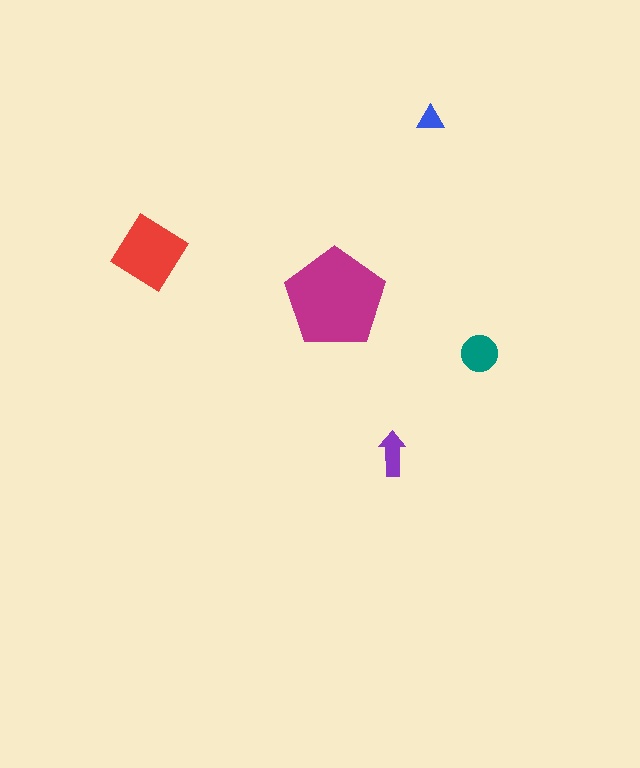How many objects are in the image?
There are 5 objects in the image.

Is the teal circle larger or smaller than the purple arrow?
Larger.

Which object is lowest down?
The purple arrow is bottommost.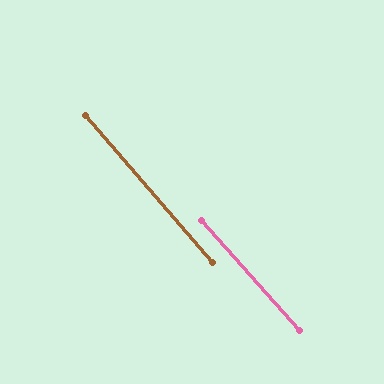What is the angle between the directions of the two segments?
Approximately 1 degree.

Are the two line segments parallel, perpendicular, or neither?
Parallel — their directions differ by only 0.9°.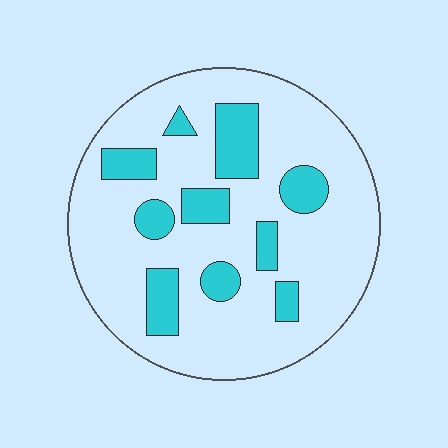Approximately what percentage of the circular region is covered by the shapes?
Approximately 20%.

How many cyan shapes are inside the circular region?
10.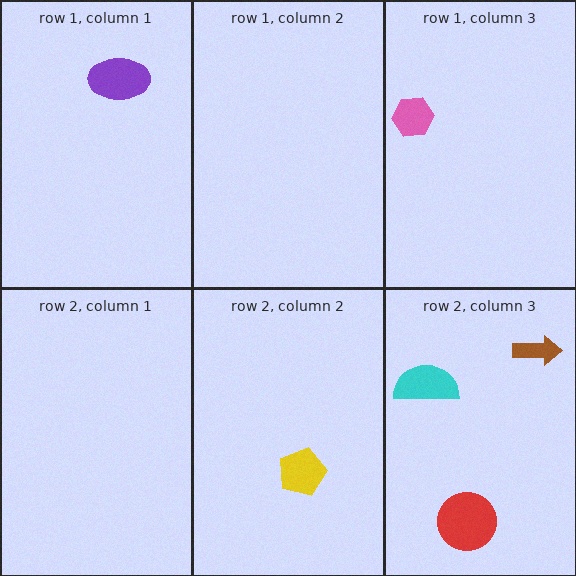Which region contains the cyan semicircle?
The row 2, column 3 region.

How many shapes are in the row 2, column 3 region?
3.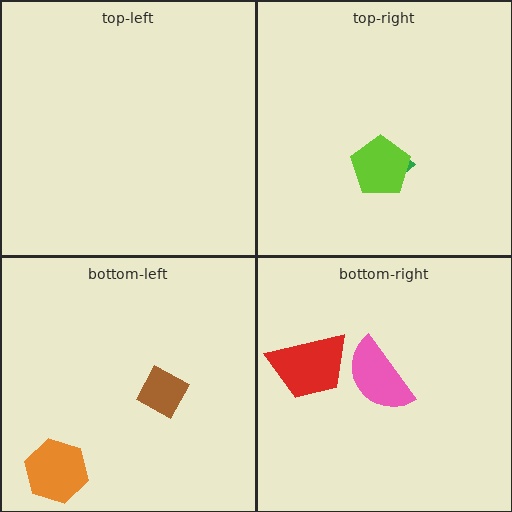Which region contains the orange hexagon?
The bottom-left region.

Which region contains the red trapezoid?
The bottom-right region.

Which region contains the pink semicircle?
The bottom-right region.